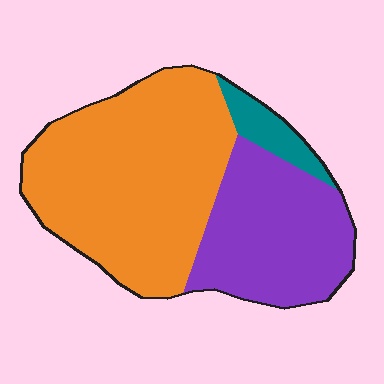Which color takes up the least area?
Teal, at roughly 5%.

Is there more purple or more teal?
Purple.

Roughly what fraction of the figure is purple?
Purple covers roughly 35% of the figure.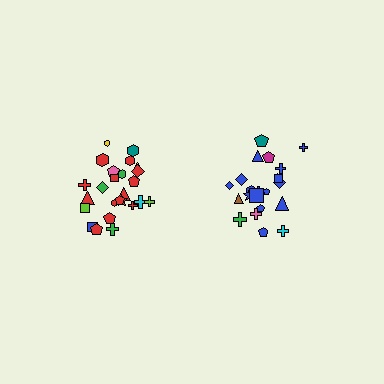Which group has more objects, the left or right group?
The left group.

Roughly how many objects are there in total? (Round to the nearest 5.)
Roughly 45 objects in total.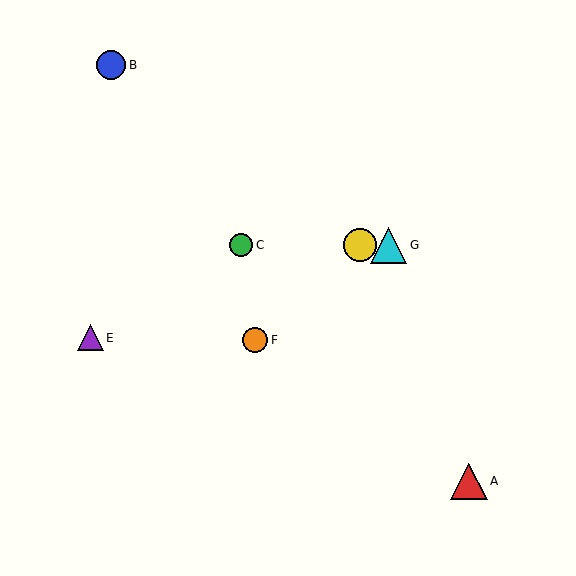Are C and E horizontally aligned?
No, C is at y≈245 and E is at y≈338.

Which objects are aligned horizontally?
Objects C, D, G are aligned horizontally.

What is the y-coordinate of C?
Object C is at y≈245.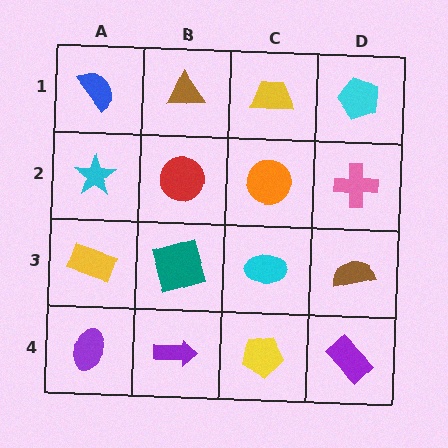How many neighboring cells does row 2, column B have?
4.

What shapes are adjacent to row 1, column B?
A red circle (row 2, column B), a blue semicircle (row 1, column A), a yellow trapezoid (row 1, column C).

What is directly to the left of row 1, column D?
A yellow trapezoid.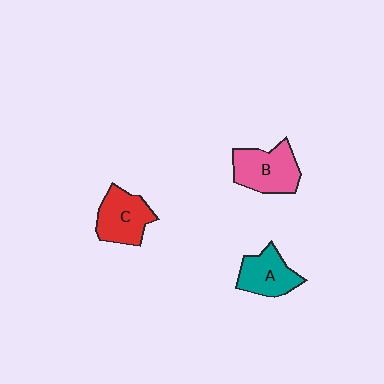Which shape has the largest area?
Shape B (pink).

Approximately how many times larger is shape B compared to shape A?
Approximately 1.3 times.